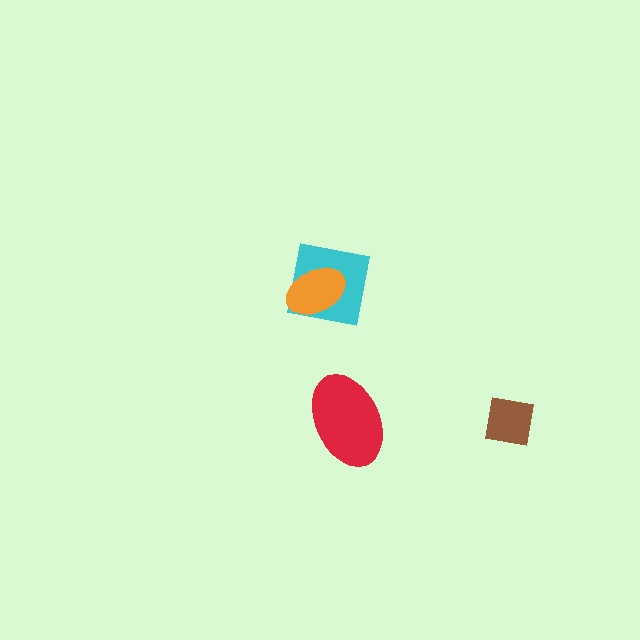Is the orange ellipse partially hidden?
No, no other shape covers it.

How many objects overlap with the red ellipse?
0 objects overlap with the red ellipse.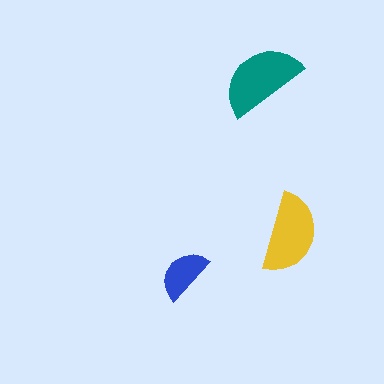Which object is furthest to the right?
The yellow semicircle is rightmost.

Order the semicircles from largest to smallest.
the teal one, the yellow one, the blue one.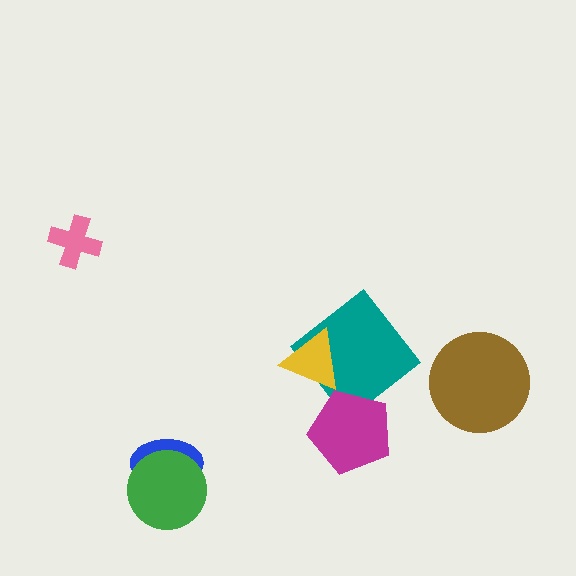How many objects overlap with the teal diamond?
2 objects overlap with the teal diamond.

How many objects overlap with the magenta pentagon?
1 object overlaps with the magenta pentagon.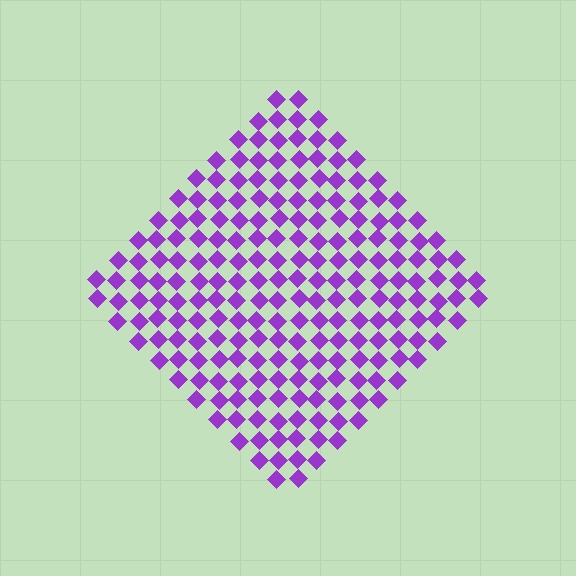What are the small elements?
The small elements are diamonds.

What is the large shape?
The large shape is a diamond.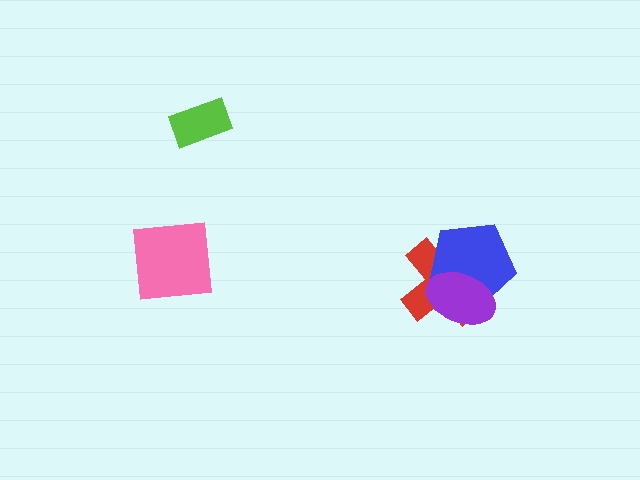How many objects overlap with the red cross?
2 objects overlap with the red cross.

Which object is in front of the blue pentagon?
The purple ellipse is in front of the blue pentagon.